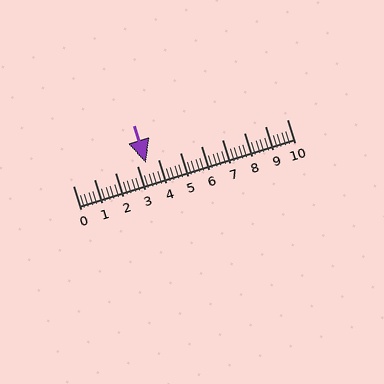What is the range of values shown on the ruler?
The ruler shows values from 0 to 10.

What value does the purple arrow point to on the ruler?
The purple arrow points to approximately 3.4.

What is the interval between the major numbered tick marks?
The major tick marks are spaced 1 units apart.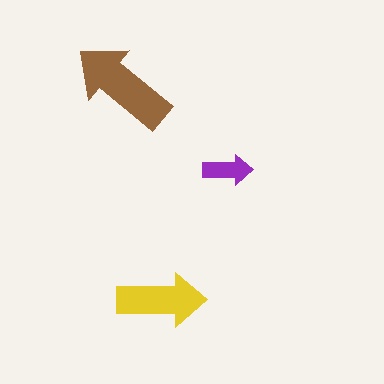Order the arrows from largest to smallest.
the brown one, the yellow one, the purple one.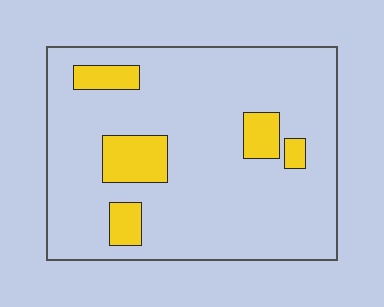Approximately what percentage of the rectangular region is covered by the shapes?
Approximately 15%.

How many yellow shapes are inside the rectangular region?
5.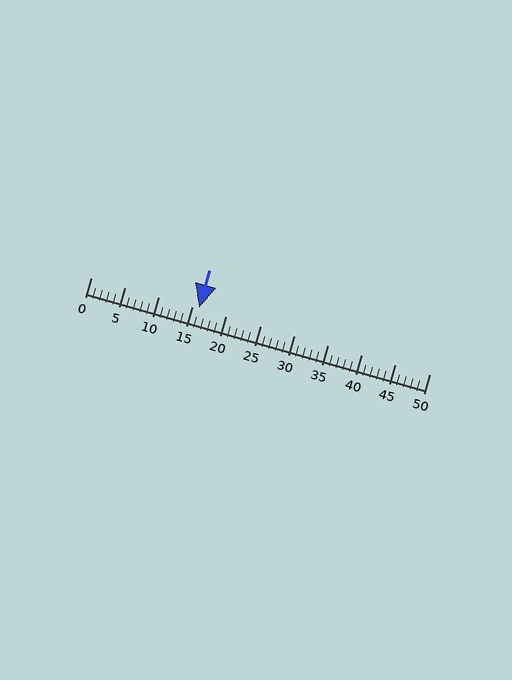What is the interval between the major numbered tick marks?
The major tick marks are spaced 5 units apart.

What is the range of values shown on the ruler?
The ruler shows values from 0 to 50.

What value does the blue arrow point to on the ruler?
The blue arrow points to approximately 16.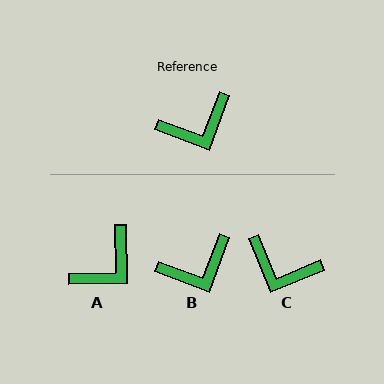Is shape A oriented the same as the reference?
No, it is off by about 21 degrees.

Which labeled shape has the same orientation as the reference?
B.